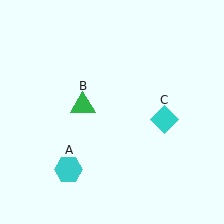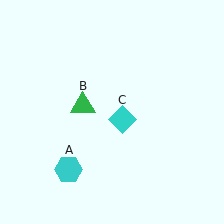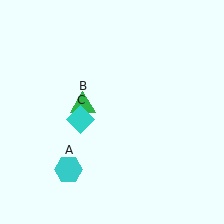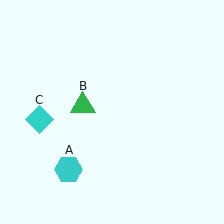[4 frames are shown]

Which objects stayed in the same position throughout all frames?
Cyan hexagon (object A) and green triangle (object B) remained stationary.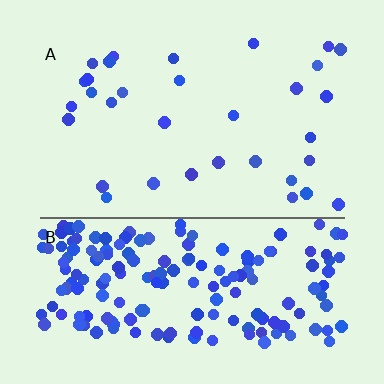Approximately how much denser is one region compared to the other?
Approximately 5.6× — region B over region A.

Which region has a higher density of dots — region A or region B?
B (the bottom).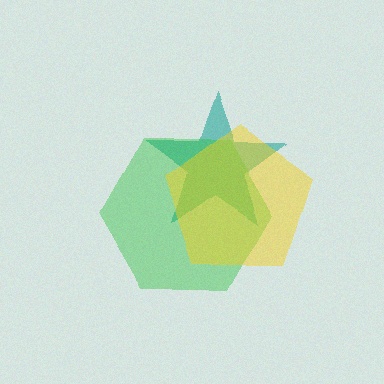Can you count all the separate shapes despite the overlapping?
Yes, there are 3 separate shapes.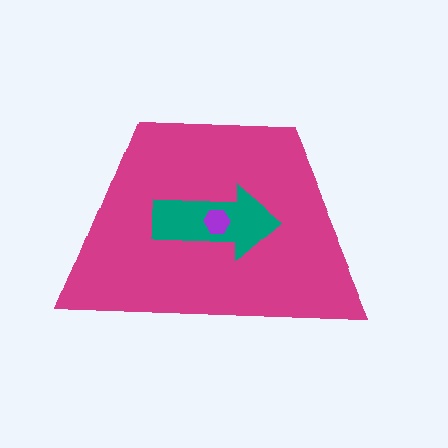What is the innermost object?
The purple hexagon.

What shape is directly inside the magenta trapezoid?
The teal arrow.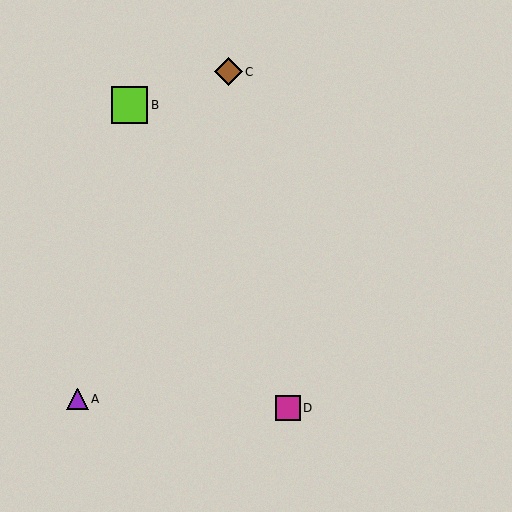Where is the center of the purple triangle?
The center of the purple triangle is at (78, 399).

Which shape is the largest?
The lime square (labeled B) is the largest.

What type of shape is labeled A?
Shape A is a purple triangle.